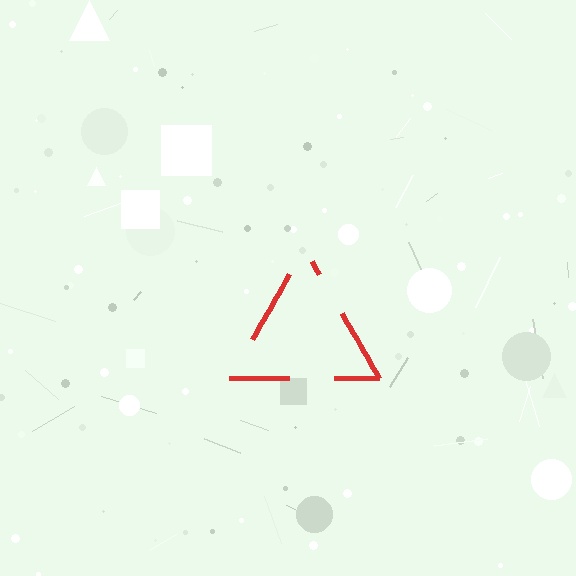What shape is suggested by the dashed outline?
The dashed outline suggests a triangle.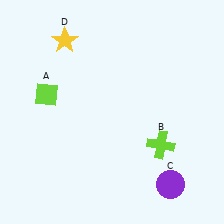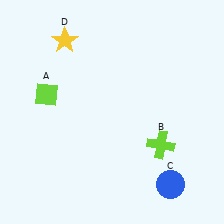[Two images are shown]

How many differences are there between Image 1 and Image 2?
There is 1 difference between the two images.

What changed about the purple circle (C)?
In Image 1, C is purple. In Image 2, it changed to blue.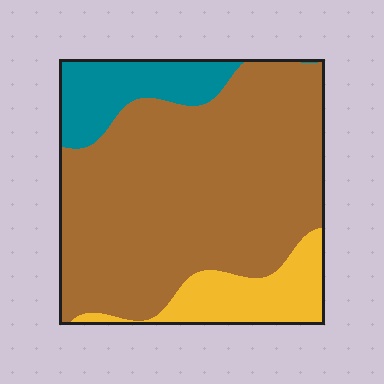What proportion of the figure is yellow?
Yellow covers 14% of the figure.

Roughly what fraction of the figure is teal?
Teal covers around 15% of the figure.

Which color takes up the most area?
Brown, at roughly 70%.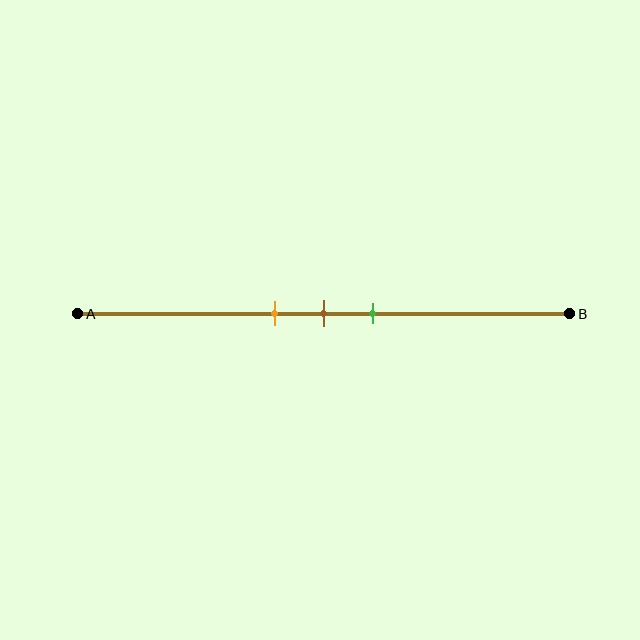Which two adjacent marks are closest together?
The orange and brown marks are the closest adjacent pair.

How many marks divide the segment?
There are 3 marks dividing the segment.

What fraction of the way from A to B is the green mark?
The green mark is approximately 60% (0.6) of the way from A to B.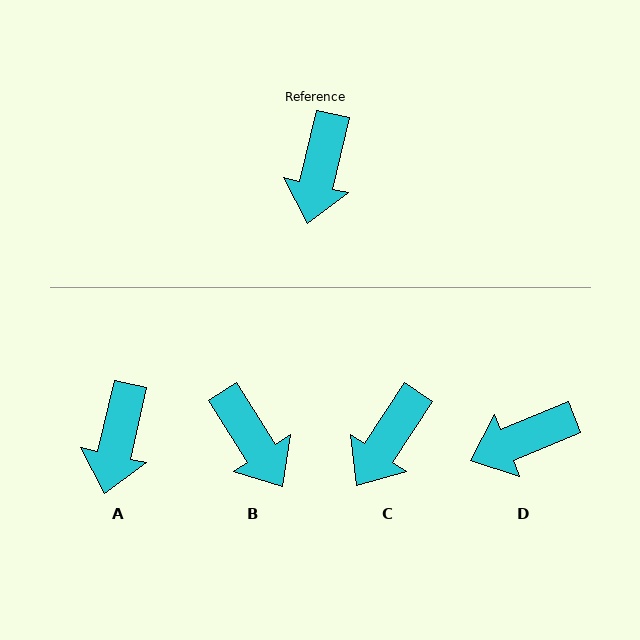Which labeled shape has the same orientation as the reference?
A.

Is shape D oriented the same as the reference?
No, it is off by about 54 degrees.